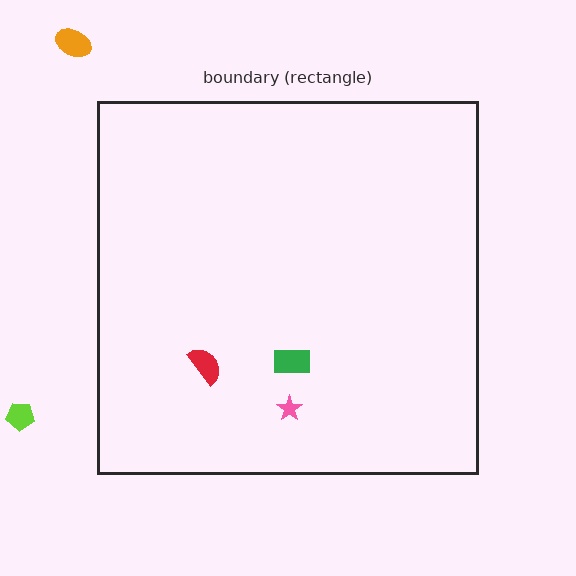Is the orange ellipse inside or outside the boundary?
Outside.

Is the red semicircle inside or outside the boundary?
Inside.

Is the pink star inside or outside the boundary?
Inside.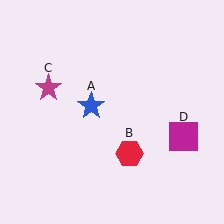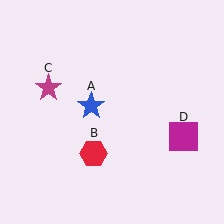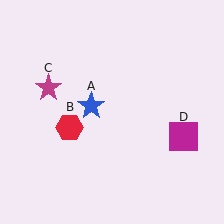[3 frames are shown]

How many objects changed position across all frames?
1 object changed position: red hexagon (object B).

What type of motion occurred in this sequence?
The red hexagon (object B) rotated clockwise around the center of the scene.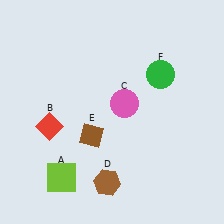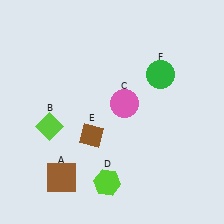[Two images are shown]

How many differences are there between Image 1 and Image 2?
There are 3 differences between the two images.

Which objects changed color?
A changed from lime to brown. B changed from red to lime. D changed from brown to lime.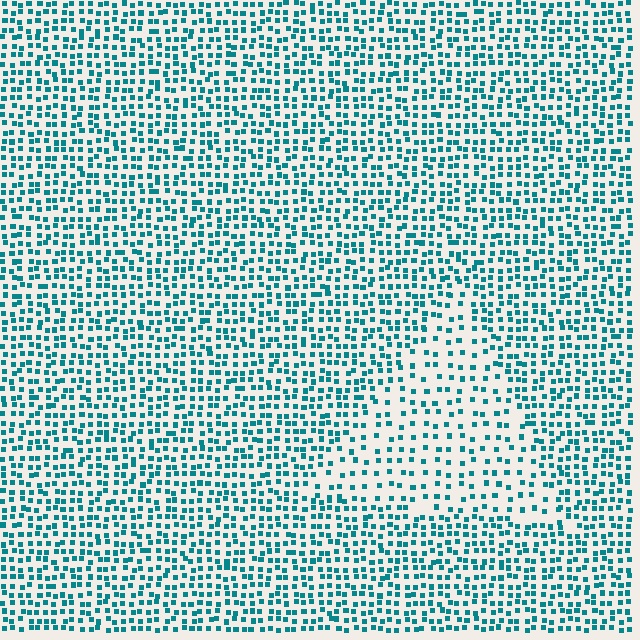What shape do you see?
I see a triangle.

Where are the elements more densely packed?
The elements are more densely packed outside the triangle boundary.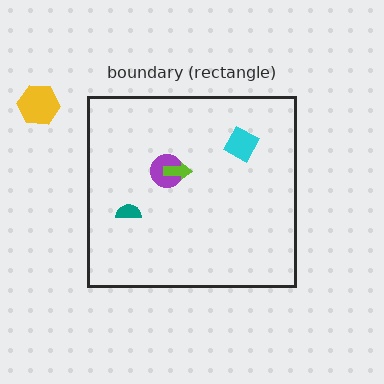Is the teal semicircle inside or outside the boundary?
Inside.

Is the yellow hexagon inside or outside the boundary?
Outside.